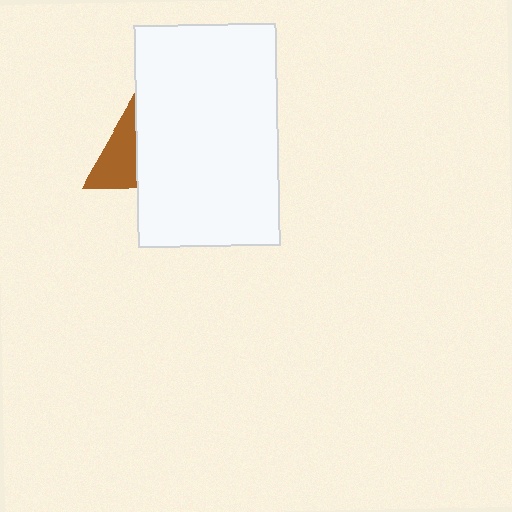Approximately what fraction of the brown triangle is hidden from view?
Roughly 50% of the brown triangle is hidden behind the white rectangle.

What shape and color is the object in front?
The object in front is a white rectangle.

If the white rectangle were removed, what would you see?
You would see the complete brown triangle.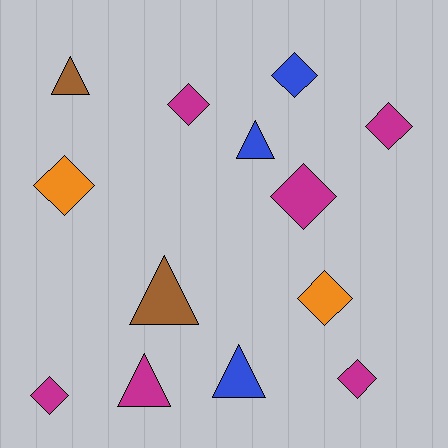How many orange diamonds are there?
There are 2 orange diamonds.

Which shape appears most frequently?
Diamond, with 8 objects.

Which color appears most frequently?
Magenta, with 6 objects.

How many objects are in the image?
There are 13 objects.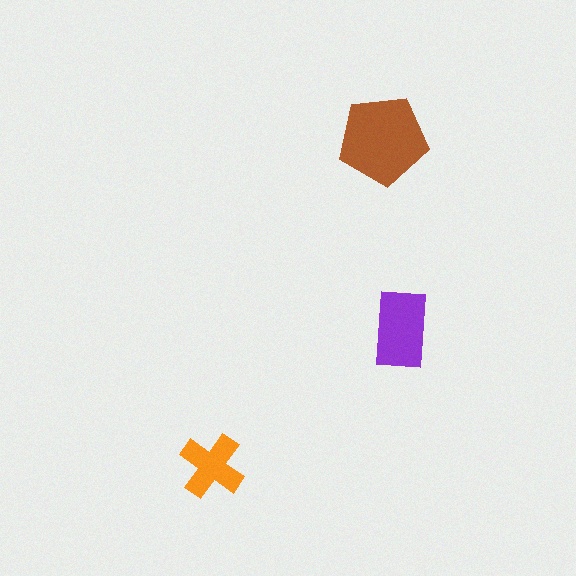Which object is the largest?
The brown pentagon.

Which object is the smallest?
The orange cross.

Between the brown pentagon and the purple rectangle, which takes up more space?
The brown pentagon.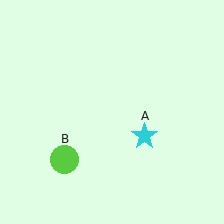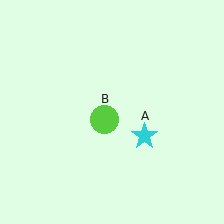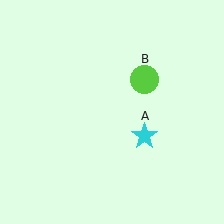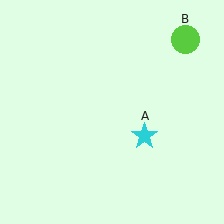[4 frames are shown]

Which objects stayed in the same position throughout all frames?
Cyan star (object A) remained stationary.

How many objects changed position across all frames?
1 object changed position: lime circle (object B).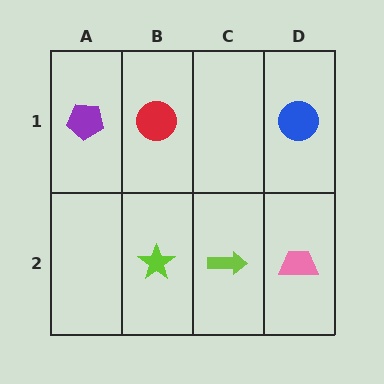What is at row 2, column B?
A lime star.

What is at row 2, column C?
A lime arrow.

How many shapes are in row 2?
3 shapes.